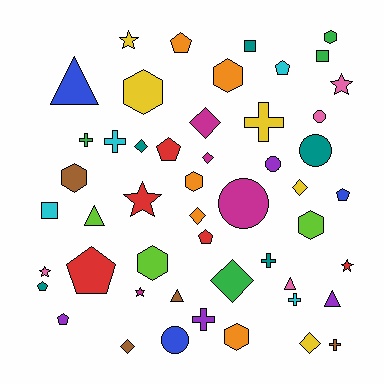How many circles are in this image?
There are 5 circles.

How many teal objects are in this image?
There are 5 teal objects.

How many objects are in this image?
There are 50 objects.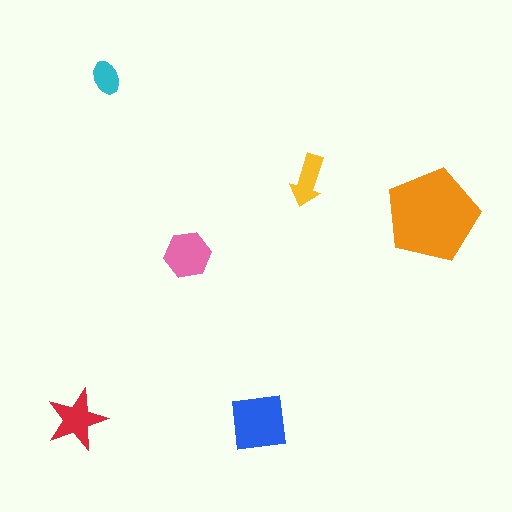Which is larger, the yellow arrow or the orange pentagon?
The orange pentagon.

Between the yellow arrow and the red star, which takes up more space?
The red star.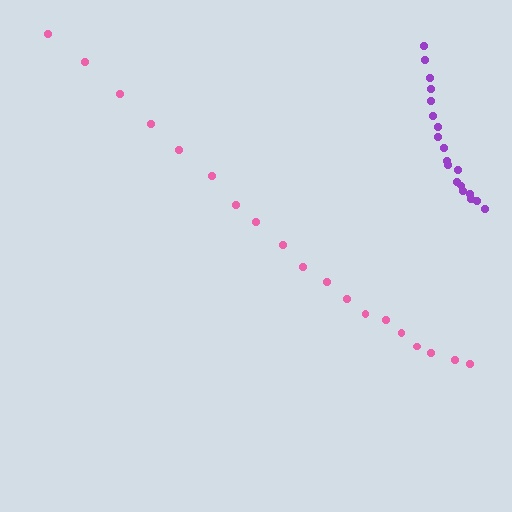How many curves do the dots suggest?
There are 2 distinct paths.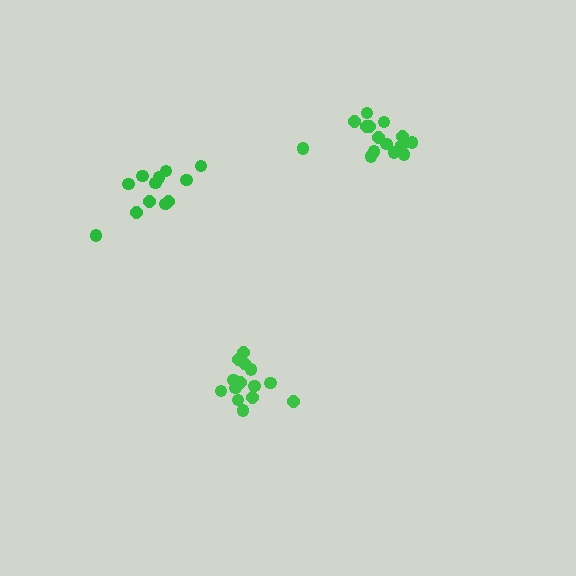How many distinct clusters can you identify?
There are 3 distinct clusters.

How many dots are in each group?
Group 1: 12 dots, Group 2: 14 dots, Group 3: 15 dots (41 total).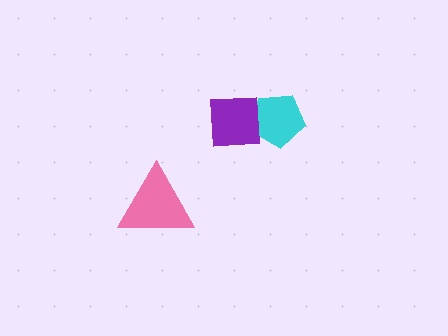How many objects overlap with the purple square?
1 object overlaps with the purple square.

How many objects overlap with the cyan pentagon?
1 object overlaps with the cyan pentagon.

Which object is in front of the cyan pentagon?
The purple square is in front of the cyan pentagon.